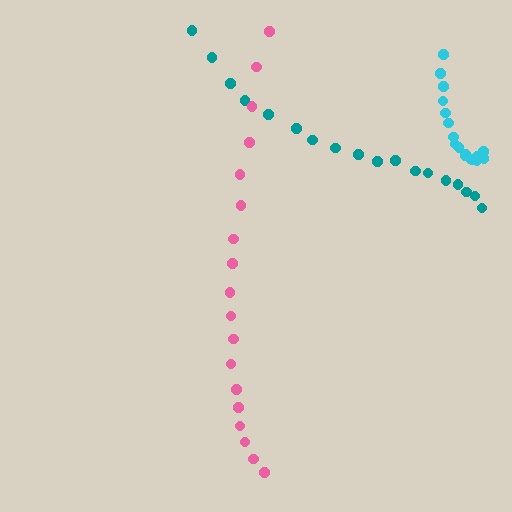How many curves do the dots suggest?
There are 3 distinct paths.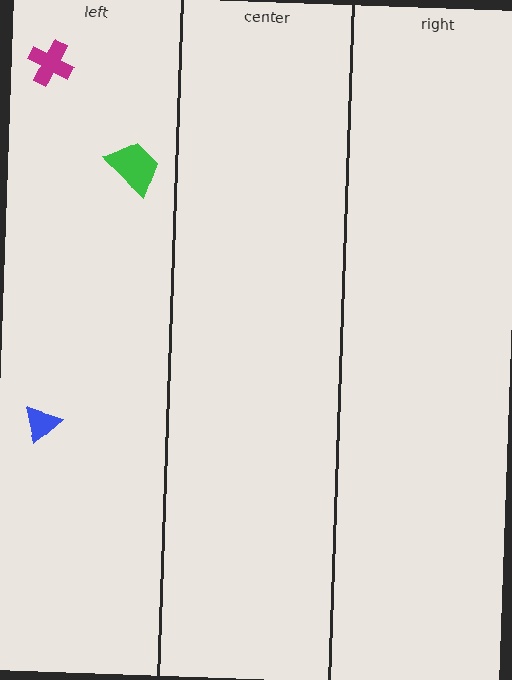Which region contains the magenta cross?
The left region.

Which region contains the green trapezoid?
The left region.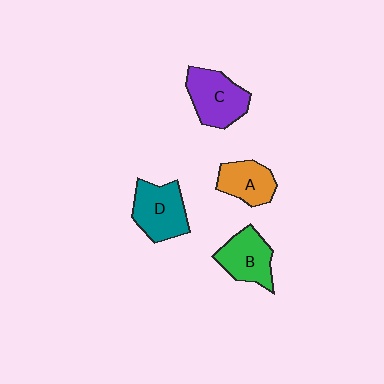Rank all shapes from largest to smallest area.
From largest to smallest: C (purple), D (teal), B (green), A (orange).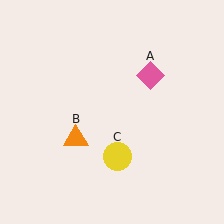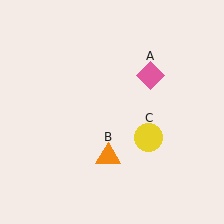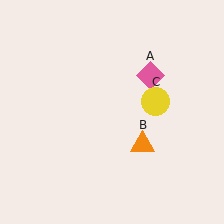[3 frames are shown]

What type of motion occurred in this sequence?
The orange triangle (object B), yellow circle (object C) rotated counterclockwise around the center of the scene.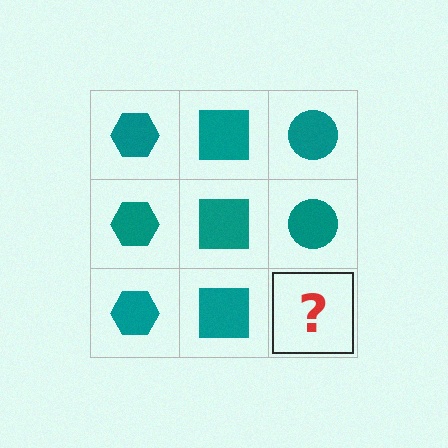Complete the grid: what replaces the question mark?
The question mark should be replaced with a teal circle.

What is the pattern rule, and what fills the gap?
The rule is that each column has a consistent shape. The gap should be filled with a teal circle.